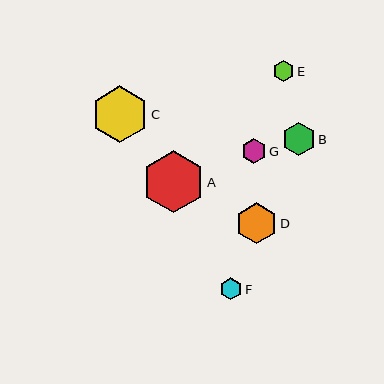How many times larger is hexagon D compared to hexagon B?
Hexagon D is approximately 1.2 times the size of hexagon B.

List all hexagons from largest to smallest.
From largest to smallest: A, C, D, B, G, F, E.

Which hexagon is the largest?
Hexagon A is the largest with a size of approximately 62 pixels.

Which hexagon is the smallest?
Hexagon E is the smallest with a size of approximately 20 pixels.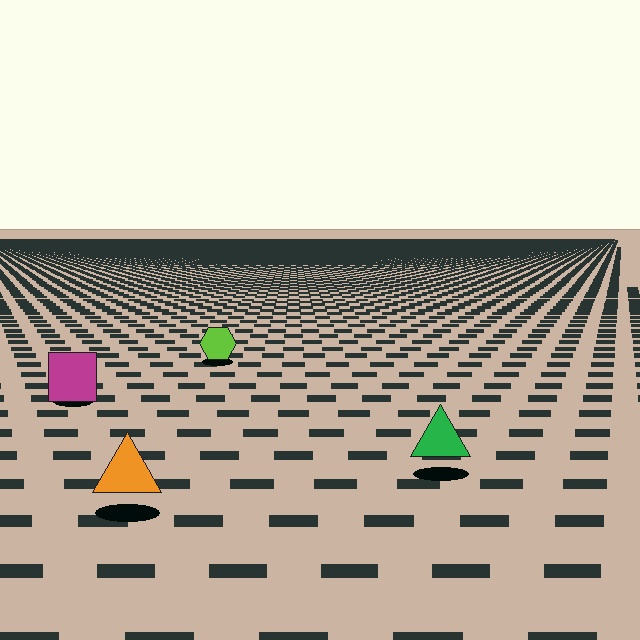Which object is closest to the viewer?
The orange triangle is closest. The texture marks near it are larger and more spread out.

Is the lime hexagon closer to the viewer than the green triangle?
No. The green triangle is closer — you can tell from the texture gradient: the ground texture is coarser near it.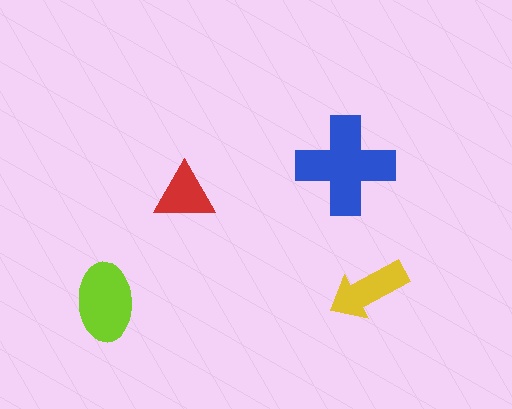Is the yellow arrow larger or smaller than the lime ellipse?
Smaller.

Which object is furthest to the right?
The yellow arrow is rightmost.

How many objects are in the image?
There are 4 objects in the image.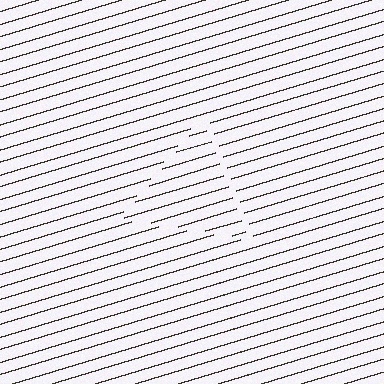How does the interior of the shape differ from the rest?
The interior of the shape contains the same grating, shifted by half a period — the contour is defined by the phase discontinuity where line-ends from the inner and outer gratings abut.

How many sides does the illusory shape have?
3 sides — the line-ends trace a triangle.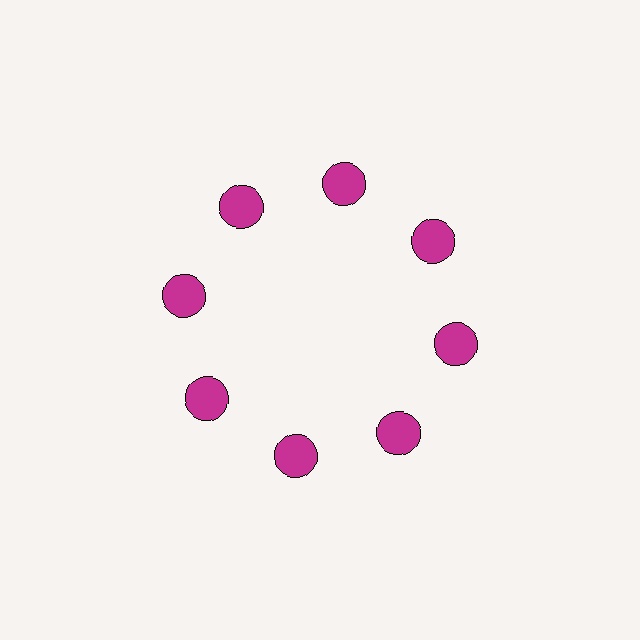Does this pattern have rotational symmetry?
Yes, this pattern has 8-fold rotational symmetry. It looks the same after rotating 45 degrees around the center.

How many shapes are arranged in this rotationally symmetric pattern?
There are 8 shapes, arranged in 8 groups of 1.